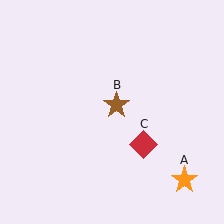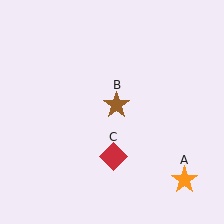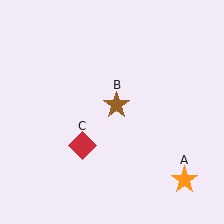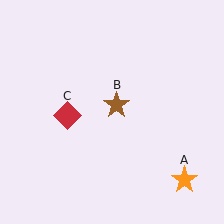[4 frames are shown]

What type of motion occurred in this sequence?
The red diamond (object C) rotated clockwise around the center of the scene.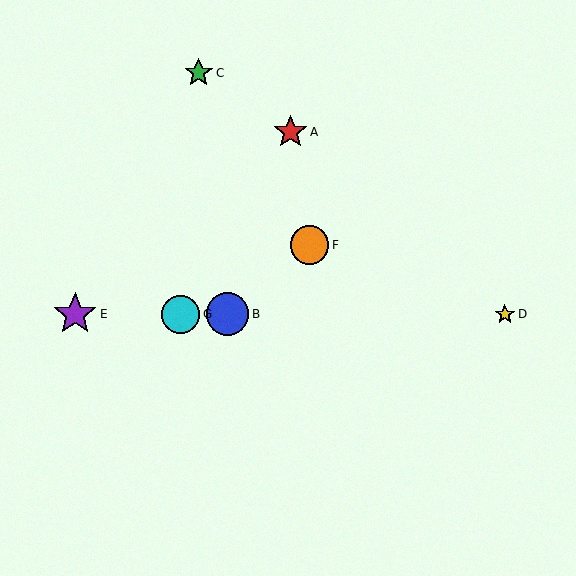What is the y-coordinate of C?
Object C is at y≈73.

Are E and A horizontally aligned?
No, E is at y≈314 and A is at y≈132.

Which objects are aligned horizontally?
Objects B, D, E, G are aligned horizontally.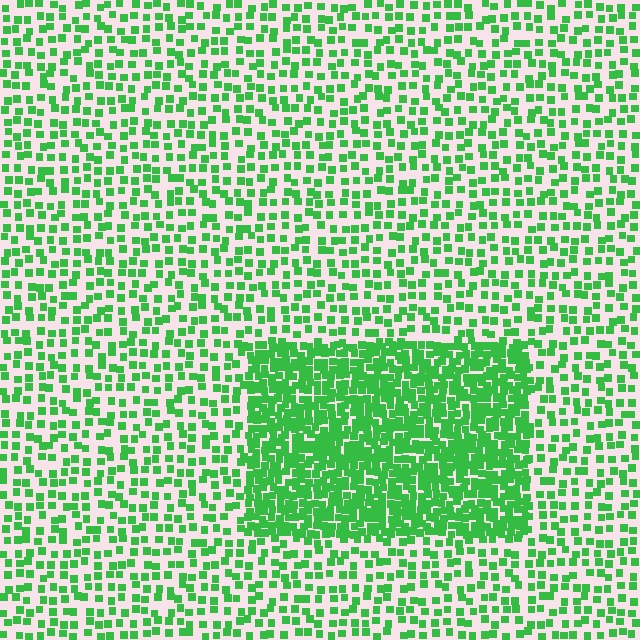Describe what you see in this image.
The image contains small green elements arranged at two different densities. A rectangle-shaped region is visible where the elements are more densely packed than the surrounding area.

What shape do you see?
I see a rectangle.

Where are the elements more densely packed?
The elements are more densely packed inside the rectangle boundary.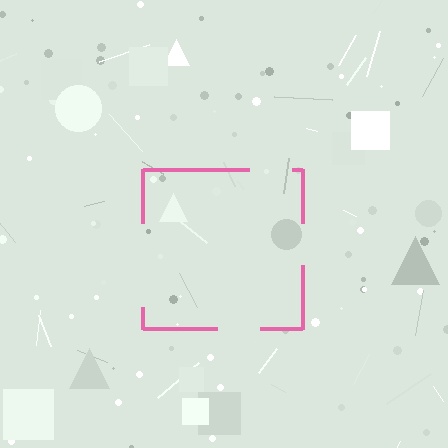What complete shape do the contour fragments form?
The contour fragments form a square.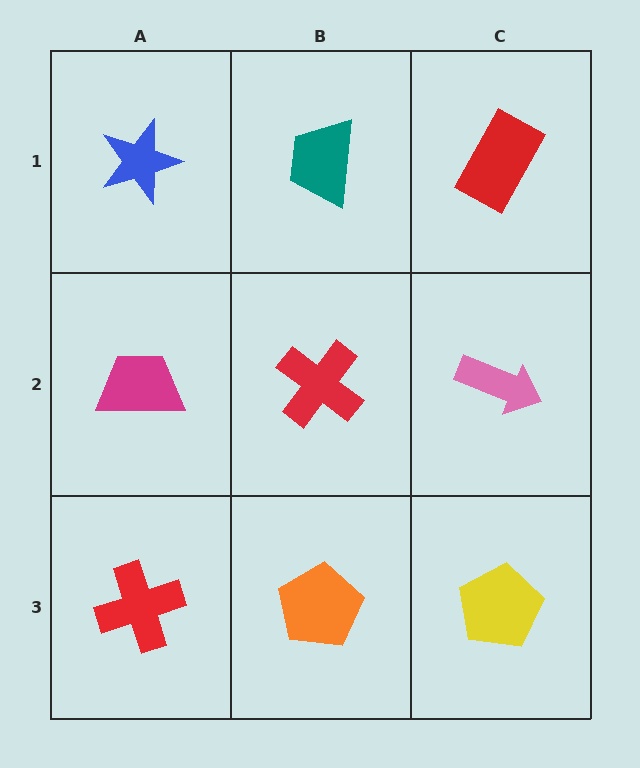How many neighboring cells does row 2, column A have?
3.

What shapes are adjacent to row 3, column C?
A pink arrow (row 2, column C), an orange pentagon (row 3, column B).